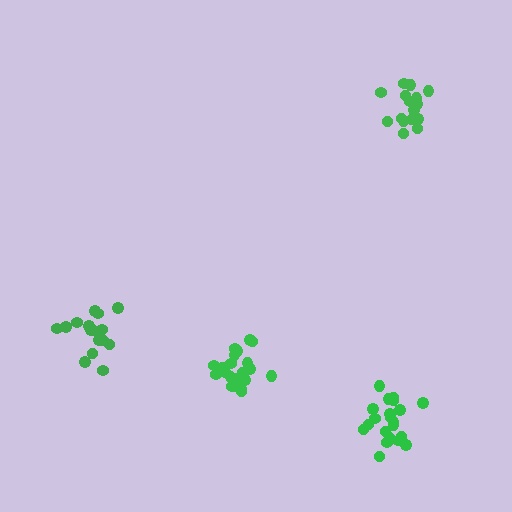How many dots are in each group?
Group 1: 16 dots, Group 2: 21 dots, Group 3: 21 dots, Group 4: 19 dots (77 total).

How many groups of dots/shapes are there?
There are 4 groups.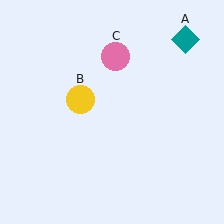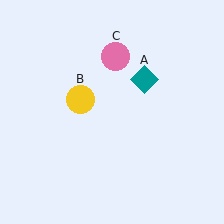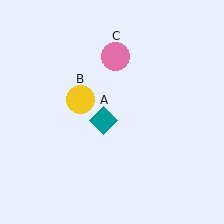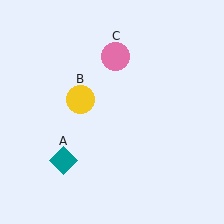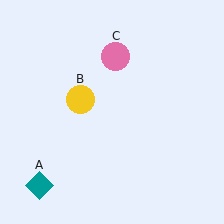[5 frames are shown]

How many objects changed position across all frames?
1 object changed position: teal diamond (object A).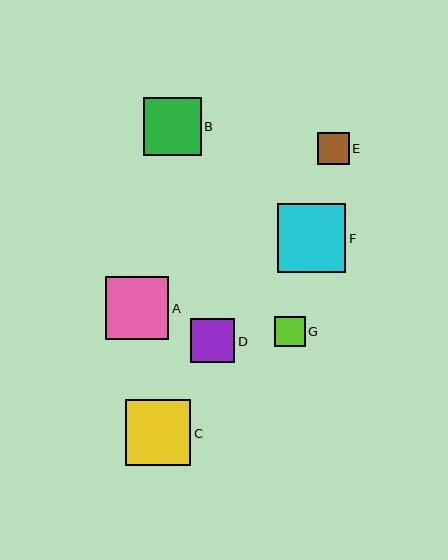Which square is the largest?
Square F is the largest with a size of approximately 68 pixels.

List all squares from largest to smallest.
From largest to smallest: F, C, A, B, D, E, G.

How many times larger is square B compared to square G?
Square B is approximately 1.9 times the size of square G.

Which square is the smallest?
Square G is the smallest with a size of approximately 30 pixels.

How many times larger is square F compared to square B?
Square F is approximately 1.2 times the size of square B.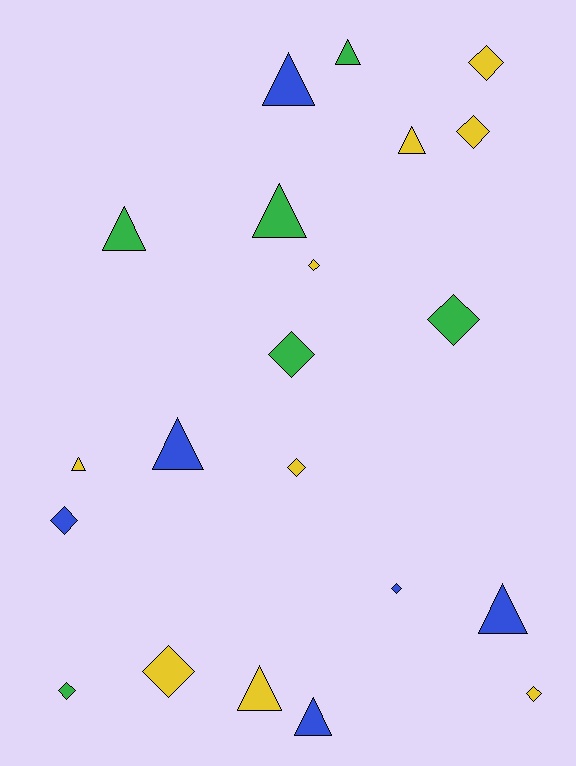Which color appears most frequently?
Yellow, with 9 objects.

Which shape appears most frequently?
Diamond, with 11 objects.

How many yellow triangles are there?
There are 3 yellow triangles.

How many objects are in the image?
There are 21 objects.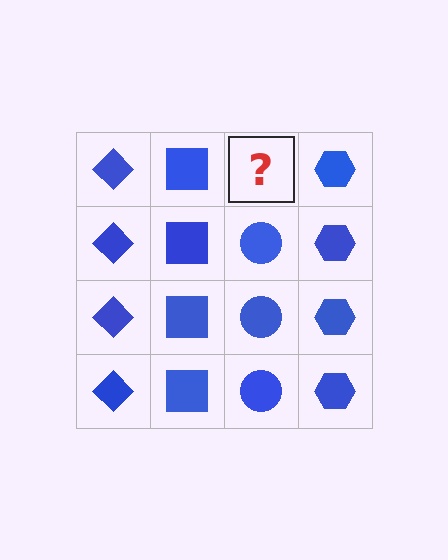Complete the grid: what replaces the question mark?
The question mark should be replaced with a blue circle.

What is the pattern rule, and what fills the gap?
The rule is that each column has a consistent shape. The gap should be filled with a blue circle.